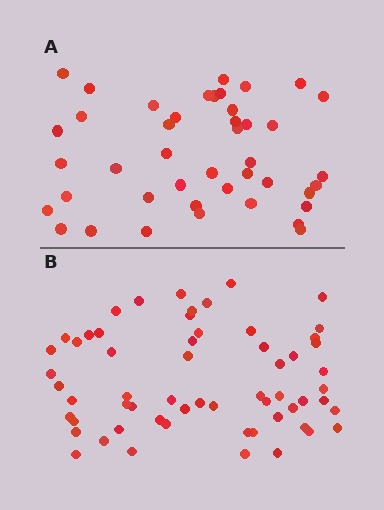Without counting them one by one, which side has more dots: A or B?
Region B (the bottom region) has more dots.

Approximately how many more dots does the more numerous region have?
Region B has approximately 15 more dots than region A.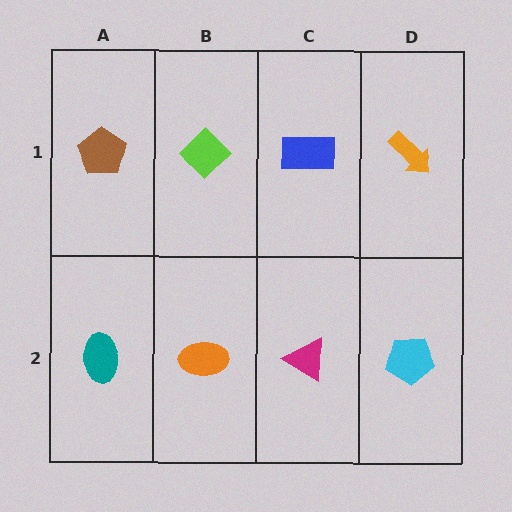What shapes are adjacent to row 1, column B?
An orange ellipse (row 2, column B), a brown pentagon (row 1, column A), a blue rectangle (row 1, column C).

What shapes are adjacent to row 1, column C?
A magenta triangle (row 2, column C), a lime diamond (row 1, column B), an orange arrow (row 1, column D).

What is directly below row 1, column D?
A cyan pentagon.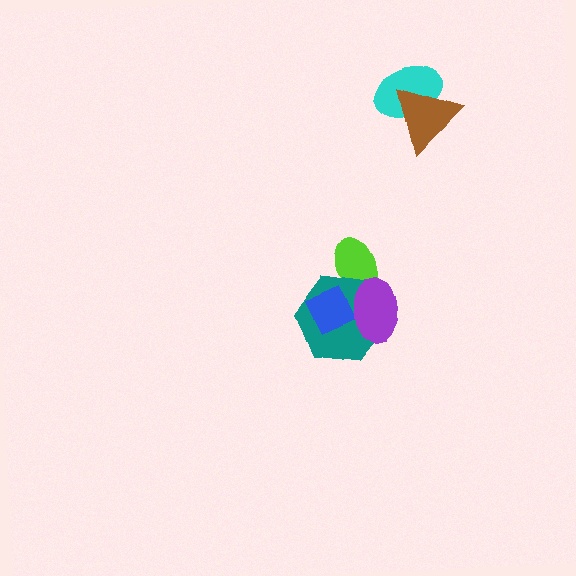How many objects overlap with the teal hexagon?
3 objects overlap with the teal hexagon.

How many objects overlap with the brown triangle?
1 object overlaps with the brown triangle.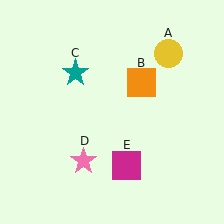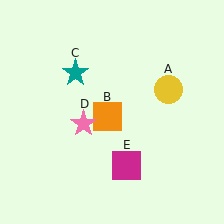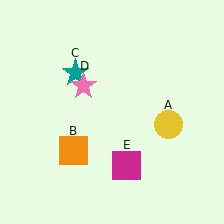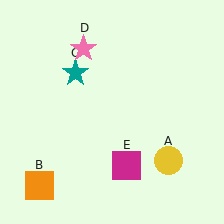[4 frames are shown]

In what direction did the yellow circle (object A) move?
The yellow circle (object A) moved down.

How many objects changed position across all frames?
3 objects changed position: yellow circle (object A), orange square (object B), pink star (object D).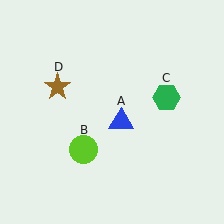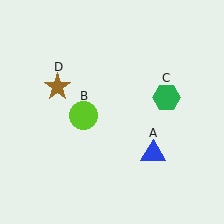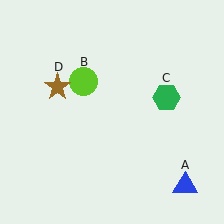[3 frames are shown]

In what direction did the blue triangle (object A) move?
The blue triangle (object A) moved down and to the right.